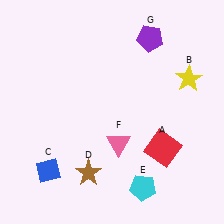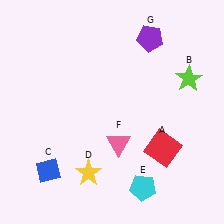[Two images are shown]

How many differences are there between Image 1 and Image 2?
There are 2 differences between the two images.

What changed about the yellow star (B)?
In Image 1, B is yellow. In Image 2, it changed to lime.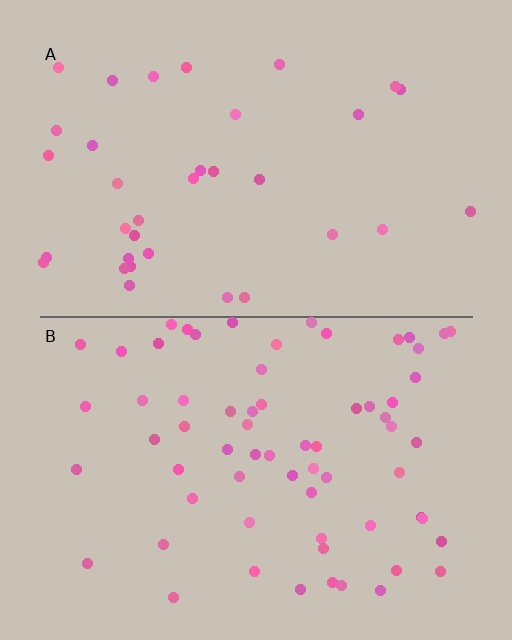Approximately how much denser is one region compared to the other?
Approximately 1.9× — region B over region A.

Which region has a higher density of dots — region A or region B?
B (the bottom).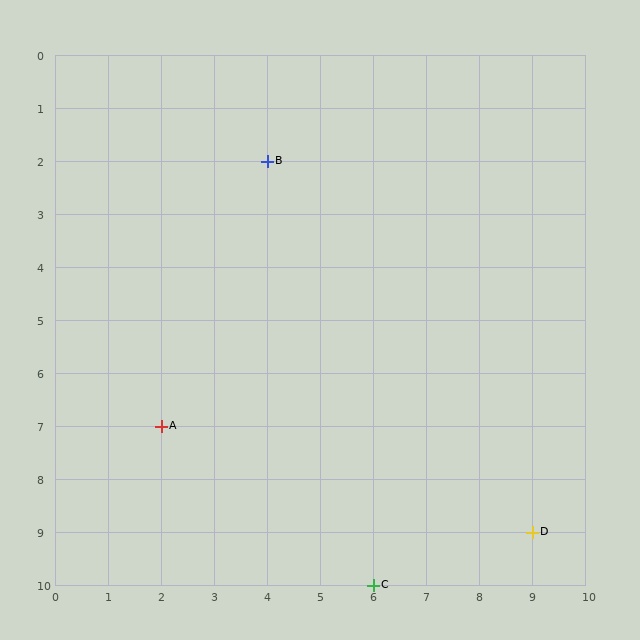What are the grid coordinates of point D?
Point D is at grid coordinates (9, 9).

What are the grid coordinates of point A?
Point A is at grid coordinates (2, 7).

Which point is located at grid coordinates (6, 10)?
Point C is at (6, 10).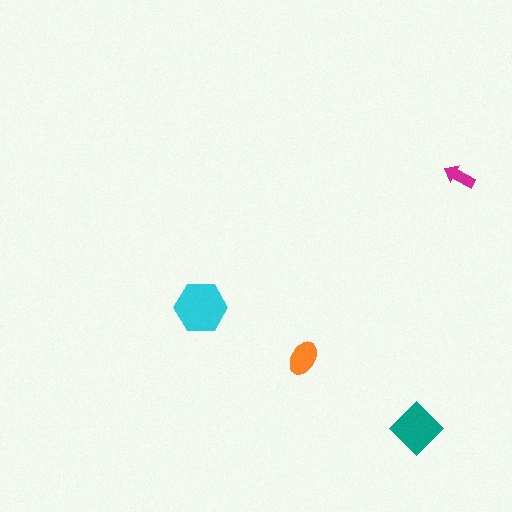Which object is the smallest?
The magenta arrow.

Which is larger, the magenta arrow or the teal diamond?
The teal diamond.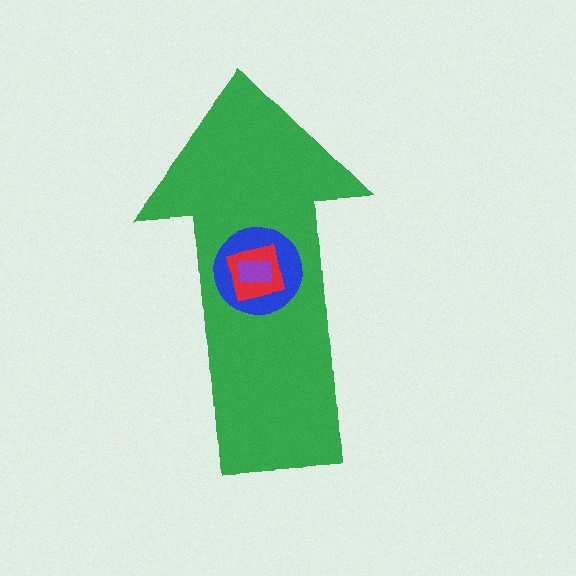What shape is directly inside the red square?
The purple rectangle.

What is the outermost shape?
The green arrow.